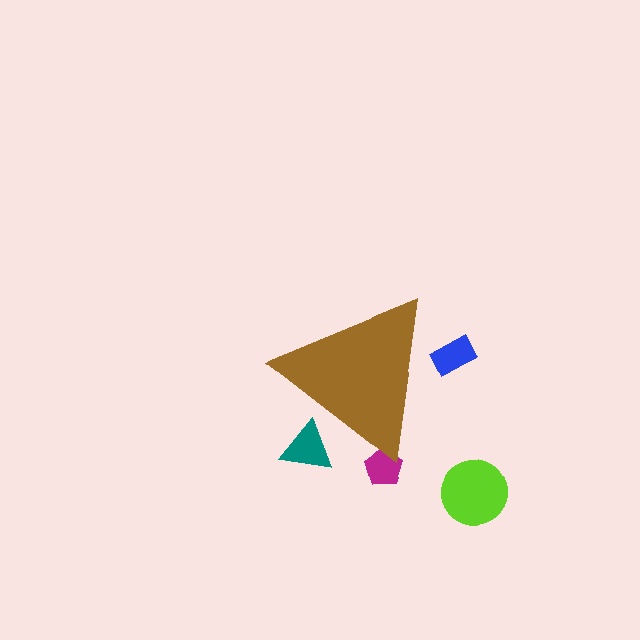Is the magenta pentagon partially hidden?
Yes, the magenta pentagon is partially hidden behind the brown triangle.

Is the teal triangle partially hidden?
Yes, the teal triangle is partially hidden behind the brown triangle.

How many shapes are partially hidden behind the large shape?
3 shapes are partially hidden.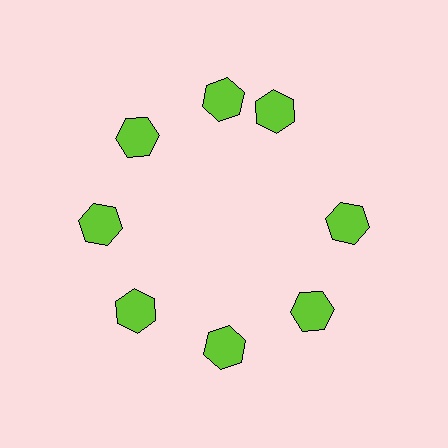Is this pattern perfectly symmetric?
No. The 8 lime hexagons are arranged in a ring, but one element near the 2 o'clock position is rotated out of alignment along the ring, breaking the 8-fold rotational symmetry.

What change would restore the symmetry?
The symmetry would be restored by rotating it back into even spacing with its neighbors so that all 8 hexagons sit at equal angles and equal distance from the center.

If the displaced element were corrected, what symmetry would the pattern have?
It would have 8-fold rotational symmetry — the pattern would map onto itself every 45 degrees.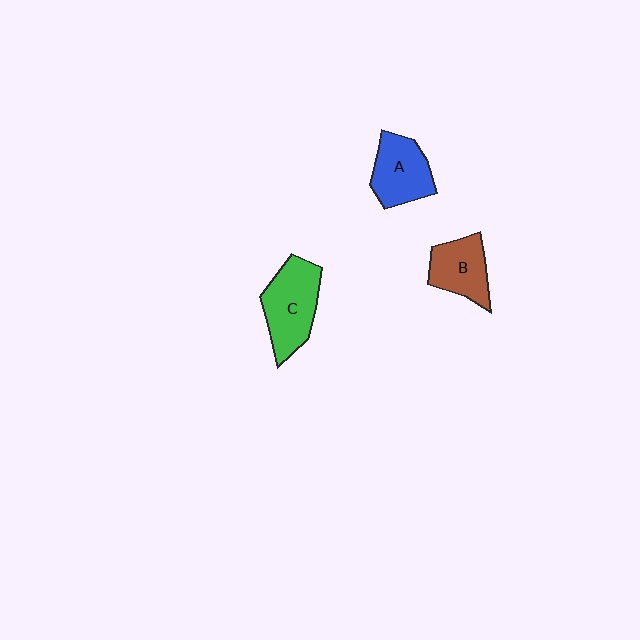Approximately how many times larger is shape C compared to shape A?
Approximately 1.2 times.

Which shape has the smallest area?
Shape B (brown).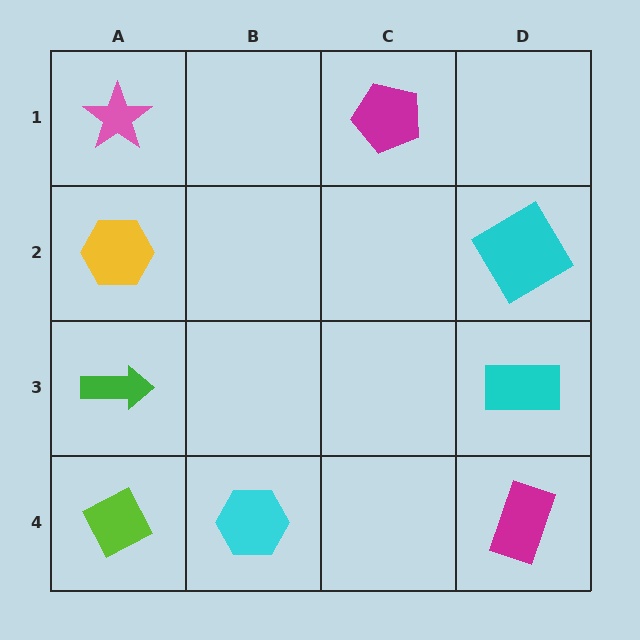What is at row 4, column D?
A magenta rectangle.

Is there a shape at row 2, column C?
No, that cell is empty.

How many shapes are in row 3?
2 shapes.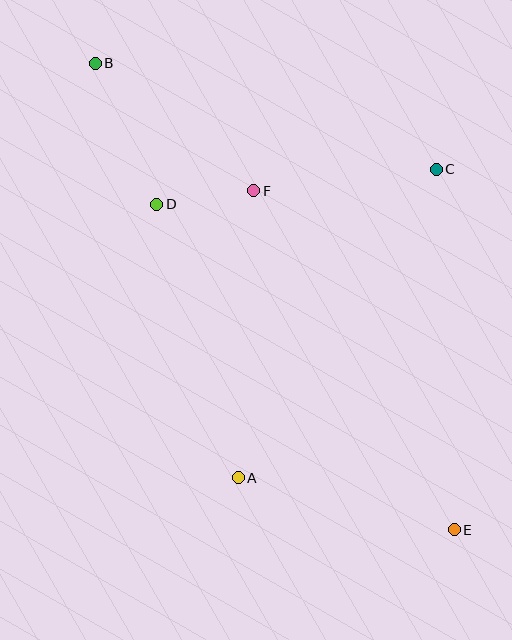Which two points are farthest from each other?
Points B and E are farthest from each other.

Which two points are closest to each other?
Points D and F are closest to each other.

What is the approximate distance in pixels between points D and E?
The distance between D and E is approximately 441 pixels.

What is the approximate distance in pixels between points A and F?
The distance between A and F is approximately 288 pixels.